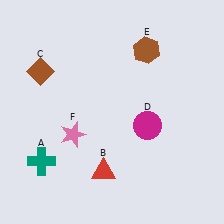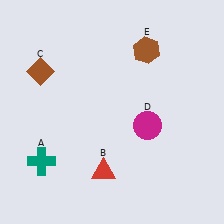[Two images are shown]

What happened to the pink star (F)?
The pink star (F) was removed in Image 2. It was in the bottom-left area of Image 1.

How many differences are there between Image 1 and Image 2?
There is 1 difference between the two images.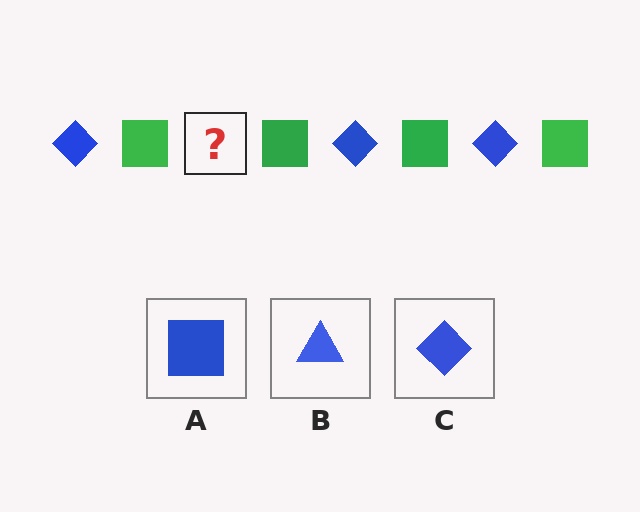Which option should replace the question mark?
Option C.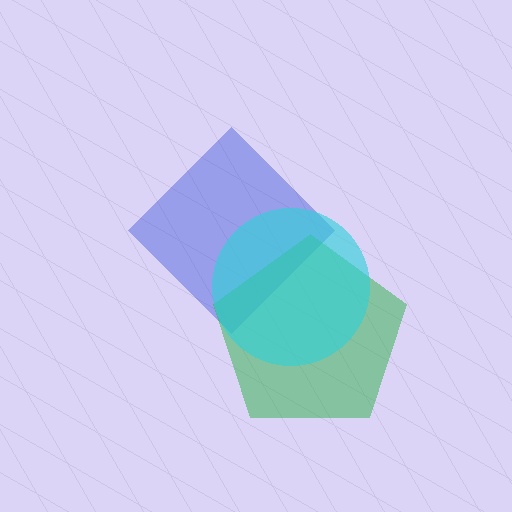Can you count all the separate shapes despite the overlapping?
Yes, there are 3 separate shapes.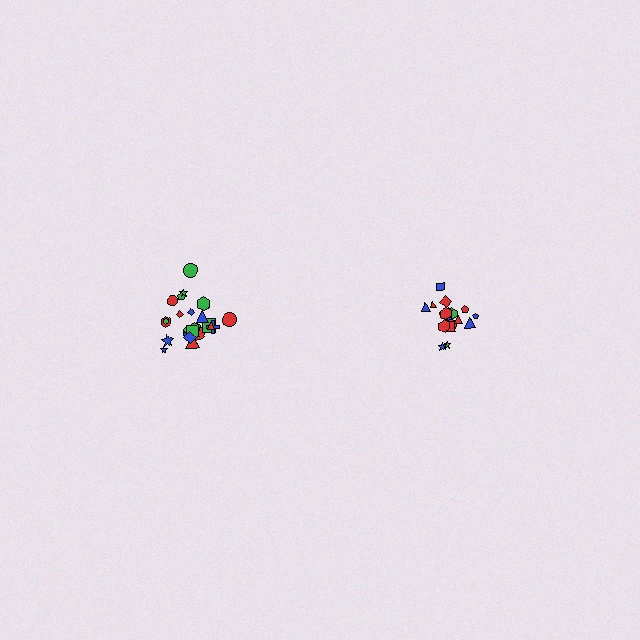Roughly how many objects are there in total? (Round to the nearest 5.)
Roughly 45 objects in total.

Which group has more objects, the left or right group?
The left group.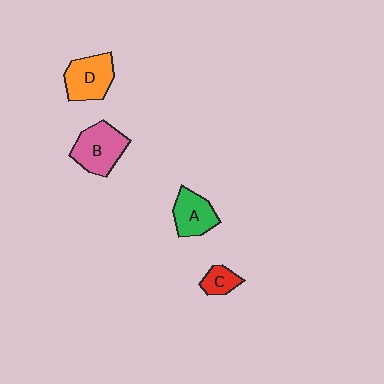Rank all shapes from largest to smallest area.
From largest to smallest: B (pink), D (orange), A (green), C (red).